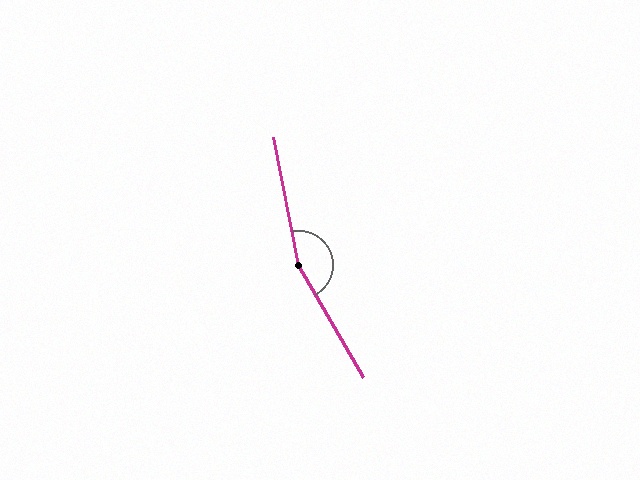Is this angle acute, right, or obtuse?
It is obtuse.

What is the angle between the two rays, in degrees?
Approximately 161 degrees.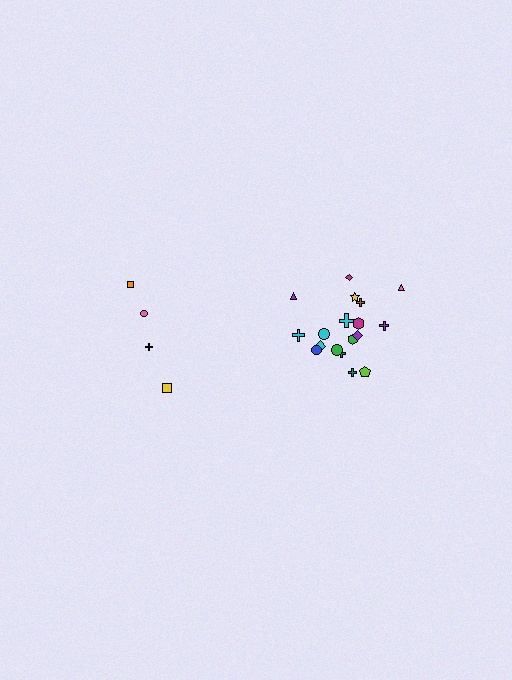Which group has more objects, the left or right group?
The right group.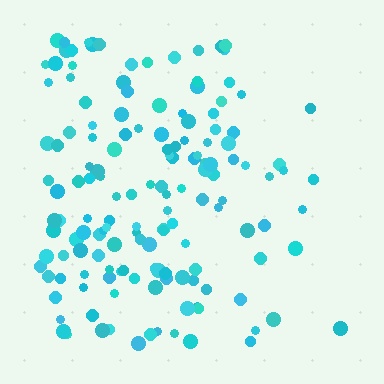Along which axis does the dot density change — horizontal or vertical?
Horizontal.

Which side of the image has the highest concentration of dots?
The left.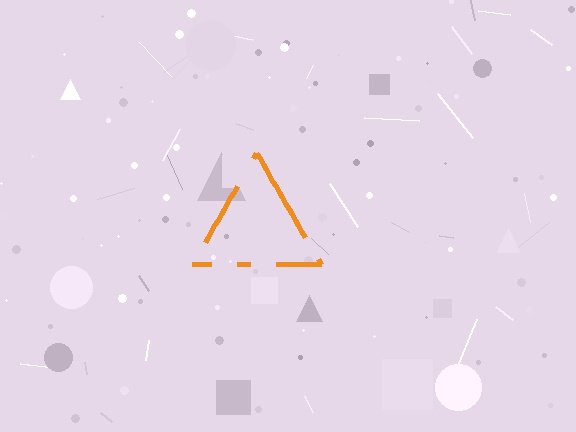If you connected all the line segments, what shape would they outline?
They would outline a triangle.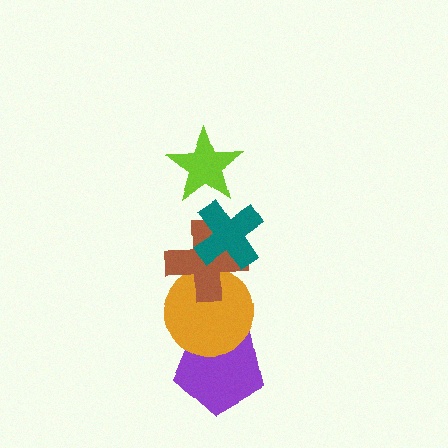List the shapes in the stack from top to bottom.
From top to bottom: the lime star, the teal cross, the brown cross, the orange circle, the purple pentagon.